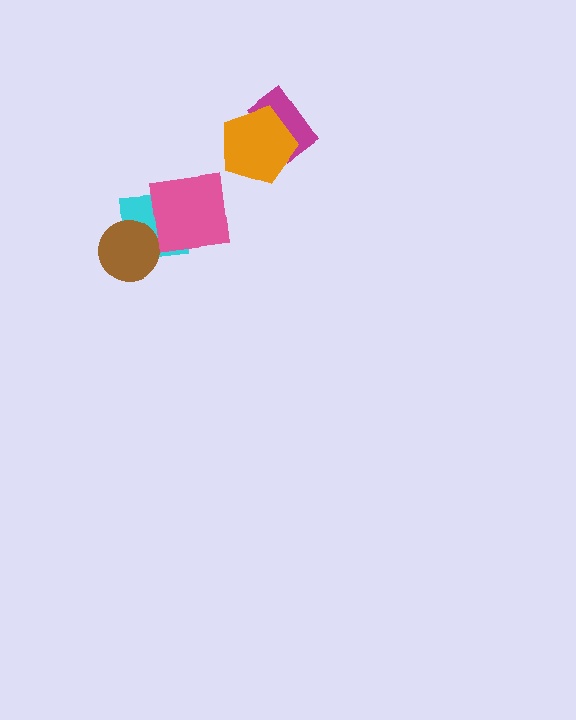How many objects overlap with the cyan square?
2 objects overlap with the cyan square.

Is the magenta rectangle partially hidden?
Yes, it is partially covered by another shape.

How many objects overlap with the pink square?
1 object overlaps with the pink square.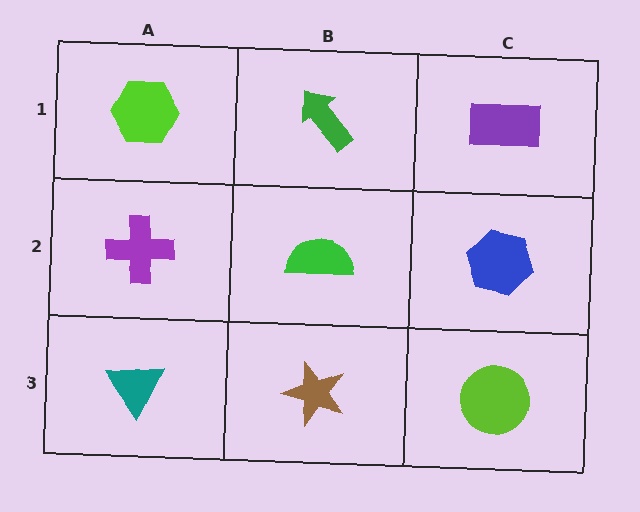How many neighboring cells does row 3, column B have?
3.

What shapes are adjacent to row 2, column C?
A purple rectangle (row 1, column C), a lime circle (row 3, column C), a green semicircle (row 2, column B).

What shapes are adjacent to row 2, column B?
A green arrow (row 1, column B), a brown star (row 3, column B), a purple cross (row 2, column A), a blue hexagon (row 2, column C).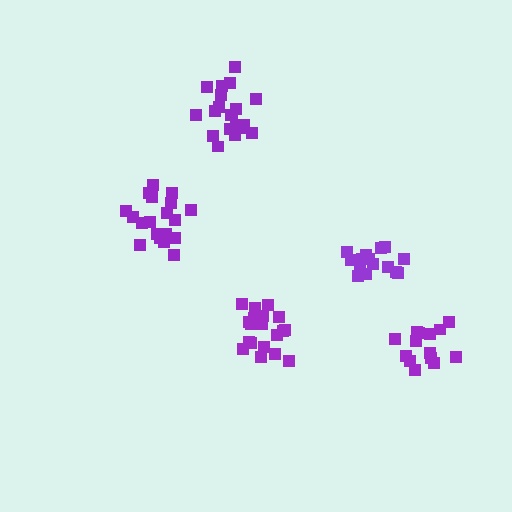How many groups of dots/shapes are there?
There are 5 groups.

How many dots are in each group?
Group 1: 14 dots, Group 2: 19 dots, Group 3: 20 dots, Group 4: 15 dots, Group 5: 20 dots (88 total).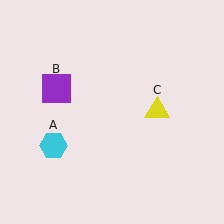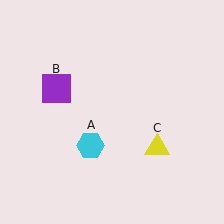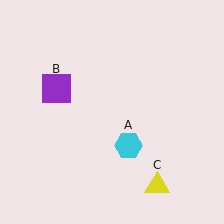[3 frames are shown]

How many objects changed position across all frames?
2 objects changed position: cyan hexagon (object A), yellow triangle (object C).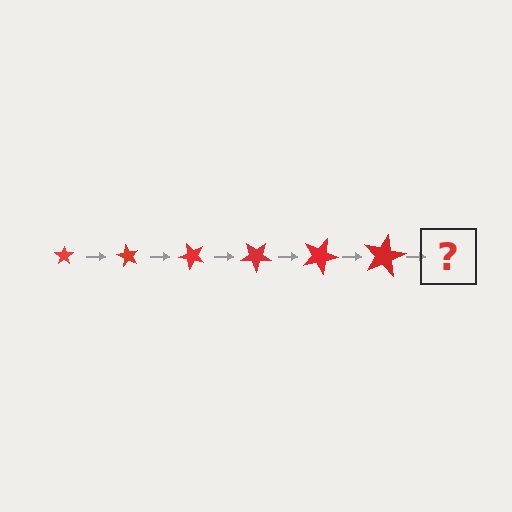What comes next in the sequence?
The next element should be a star, larger than the previous one and rotated 360 degrees from the start.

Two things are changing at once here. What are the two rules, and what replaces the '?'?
The two rules are that the star grows larger each step and it rotates 60 degrees each step. The '?' should be a star, larger than the previous one and rotated 360 degrees from the start.